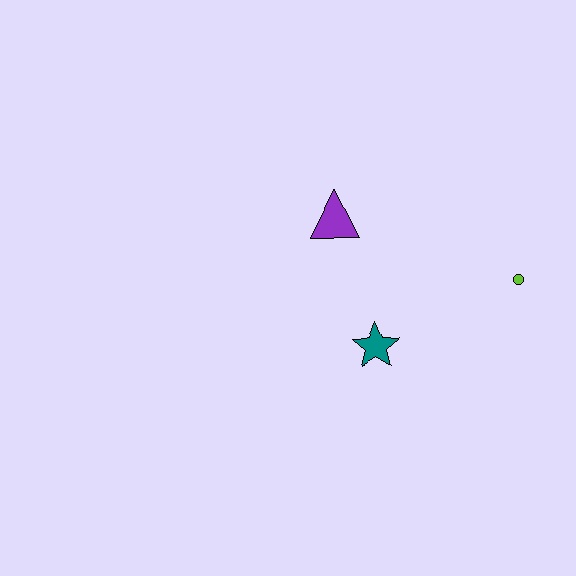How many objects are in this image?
There are 3 objects.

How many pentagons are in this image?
There are no pentagons.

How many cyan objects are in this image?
There are no cyan objects.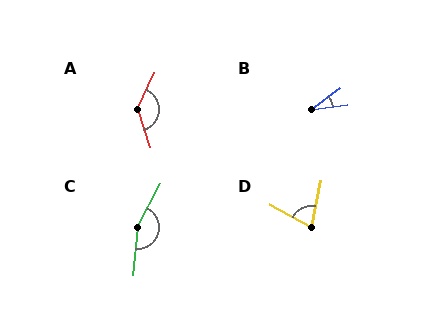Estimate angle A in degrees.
Approximately 137 degrees.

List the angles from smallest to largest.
B (29°), D (73°), A (137°), C (156°).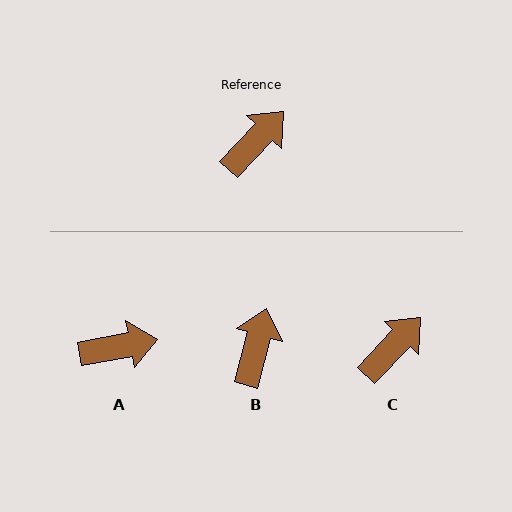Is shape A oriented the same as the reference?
No, it is off by about 36 degrees.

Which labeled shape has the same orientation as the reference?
C.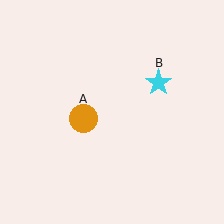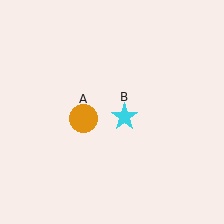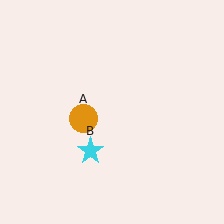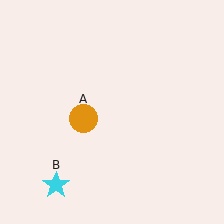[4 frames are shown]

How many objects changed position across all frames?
1 object changed position: cyan star (object B).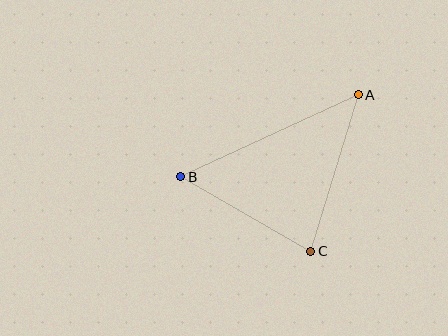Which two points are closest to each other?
Points B and C are closest to each other.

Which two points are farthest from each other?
Points A and B are farthest from each other.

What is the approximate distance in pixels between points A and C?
The distance between A and C is approximately 163 pixels.